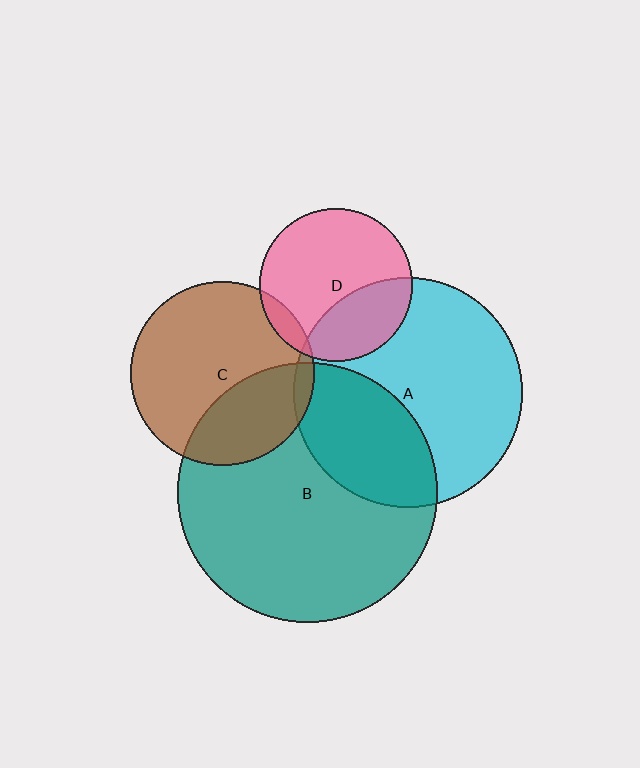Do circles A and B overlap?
Yes.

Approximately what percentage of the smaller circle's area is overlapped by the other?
Approximately 35%.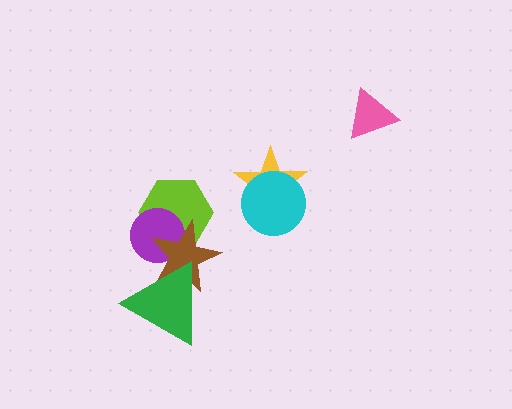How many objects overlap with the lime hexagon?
2 objects overlap with the lime hexagon.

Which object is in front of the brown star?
The green triangle is in front of the brown star.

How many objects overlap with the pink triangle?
0 objects overlap with the pink triangle.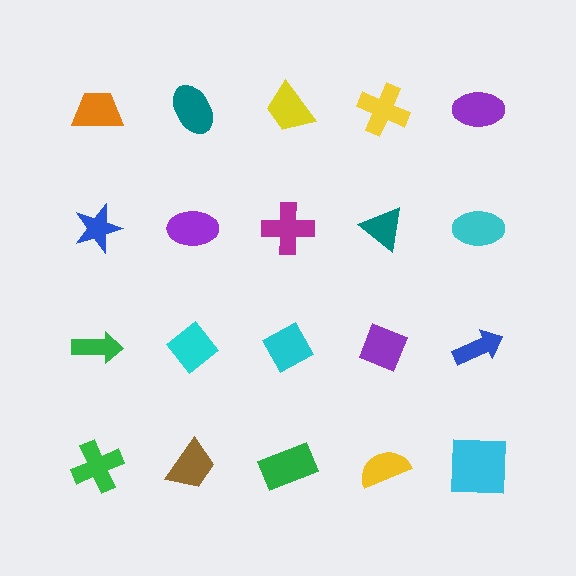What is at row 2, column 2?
A purple ellipse.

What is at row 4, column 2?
A brown trapezoid.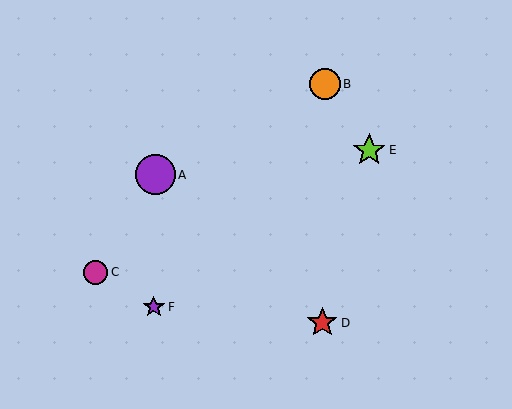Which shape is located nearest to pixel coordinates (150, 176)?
The purple circle (labeled A) at (155, 175) is nearest to that location.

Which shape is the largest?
The purple circle (labeled A) is the largest.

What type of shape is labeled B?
Shape B is an orange circle.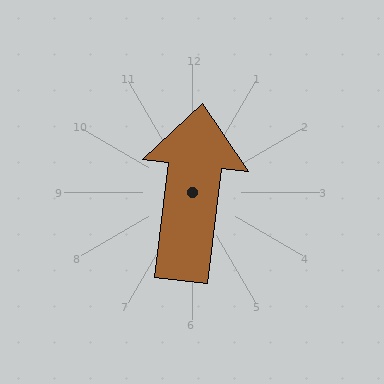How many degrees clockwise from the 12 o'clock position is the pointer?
Approximately 7 degrees.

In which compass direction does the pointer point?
North.